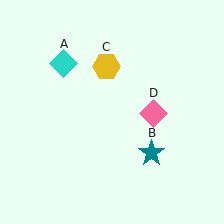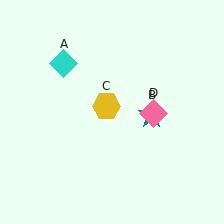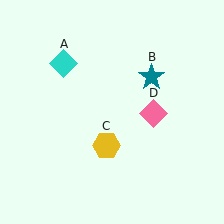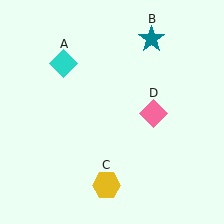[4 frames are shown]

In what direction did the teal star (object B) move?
The teal star (object B) moved up.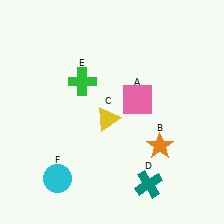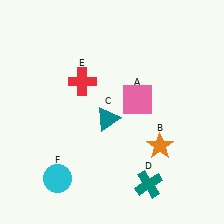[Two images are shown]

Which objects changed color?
C changed from yellow to teal. E changed from green to red.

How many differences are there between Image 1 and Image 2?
There are 2 differences between the two images.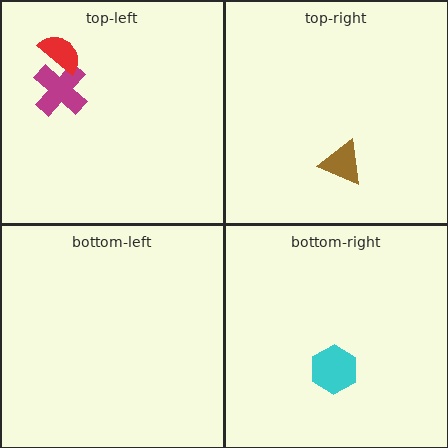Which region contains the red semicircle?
The top-left region.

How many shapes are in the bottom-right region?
1.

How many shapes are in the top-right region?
1.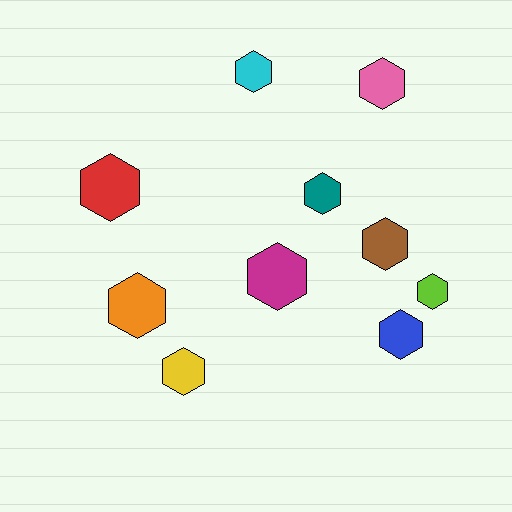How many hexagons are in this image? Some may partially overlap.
There are 10 hexagons.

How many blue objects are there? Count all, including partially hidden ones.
There is 1 blue object.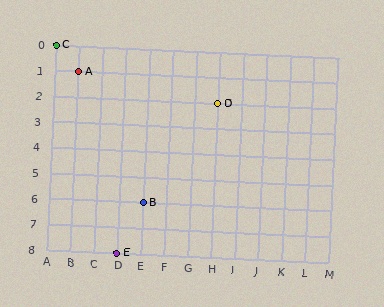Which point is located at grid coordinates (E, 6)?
Point B is at (E, 6).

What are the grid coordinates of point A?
Point A is at grid coordinates (B, 1).